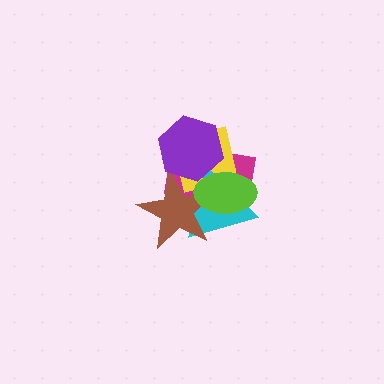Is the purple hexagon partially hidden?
No, no other shape covers it.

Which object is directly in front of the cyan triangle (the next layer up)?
The brown star is directly in front of the cyan triangle.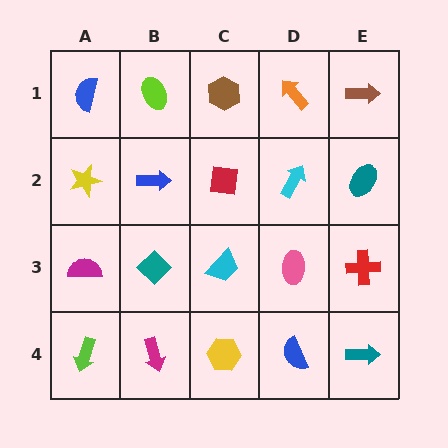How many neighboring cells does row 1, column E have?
2.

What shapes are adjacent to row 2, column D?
An orange arrow (row 1, column D), a pink ellipse (row 3, column D), a red square (row 2, column C), a teal ellipse (row 2, column E).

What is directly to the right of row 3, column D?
A red cross.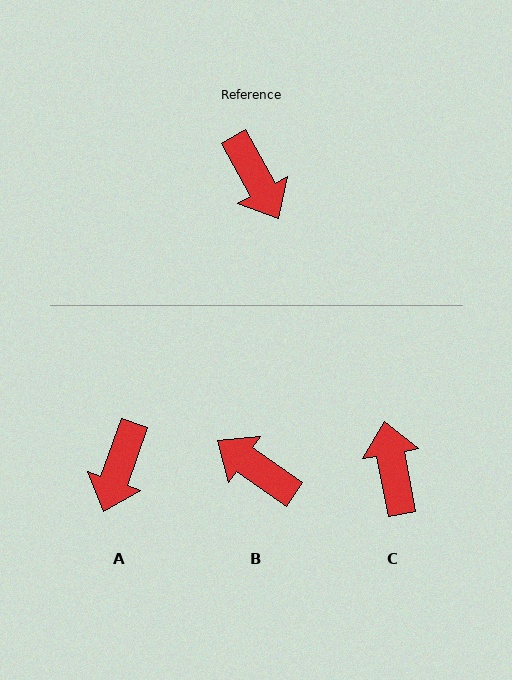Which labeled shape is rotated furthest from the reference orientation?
C, about 162 degrees away.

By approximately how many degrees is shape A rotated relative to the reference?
Approximately 48 degrees clockwise.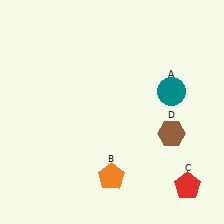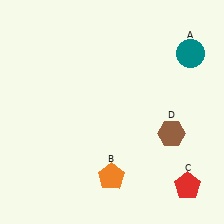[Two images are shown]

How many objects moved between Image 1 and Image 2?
1 object moved between the two images.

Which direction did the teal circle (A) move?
The teal circle (A) moved up.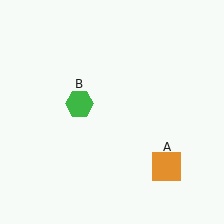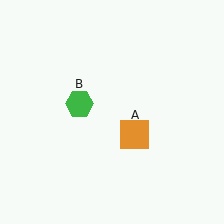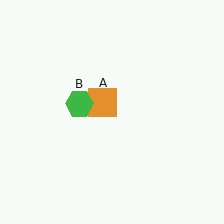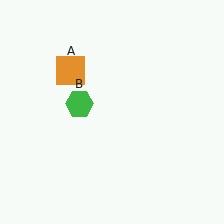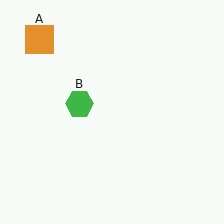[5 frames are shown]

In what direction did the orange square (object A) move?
The orange square (object A) moved up and to the left.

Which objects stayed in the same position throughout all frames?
Green hexagon (object B) remained stationary.